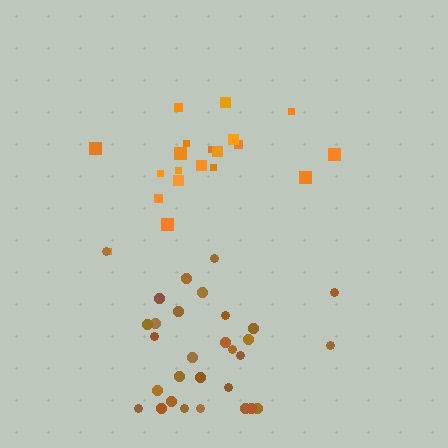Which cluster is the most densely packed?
Brown.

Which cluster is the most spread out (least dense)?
Orange.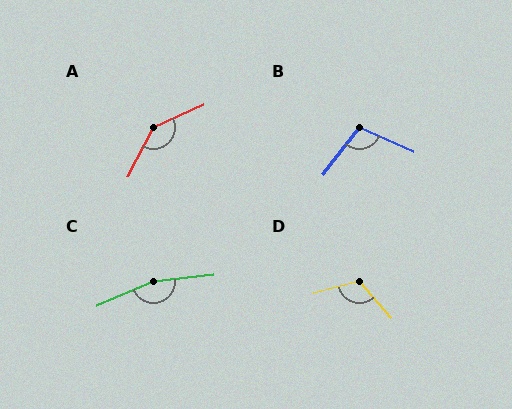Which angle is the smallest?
B, at approximately 104 degrees.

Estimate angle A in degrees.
Approximately 142 degrees.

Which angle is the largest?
C, at approximately 164 degrees.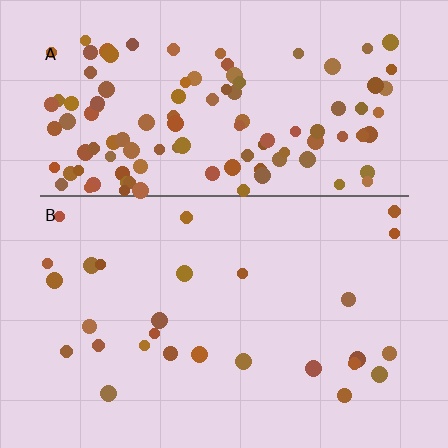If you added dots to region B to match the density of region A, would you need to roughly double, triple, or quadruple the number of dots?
Approximately quadruple.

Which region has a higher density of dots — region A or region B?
A (the top).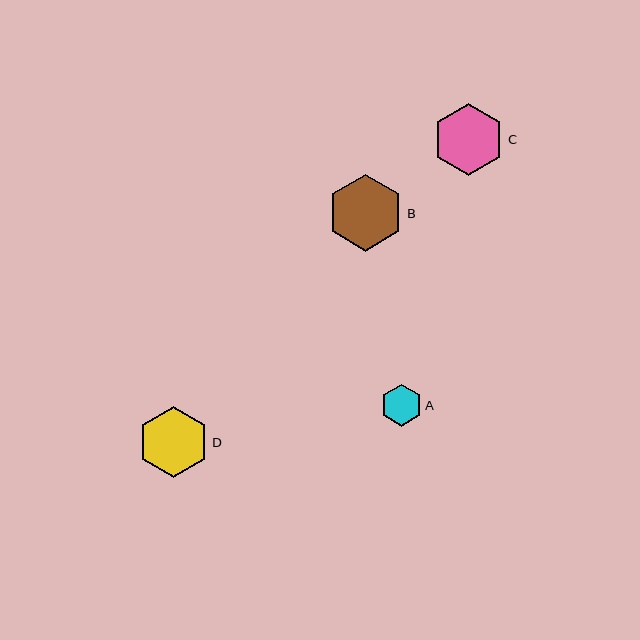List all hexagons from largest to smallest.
From largest to smallest: B, C, D, A.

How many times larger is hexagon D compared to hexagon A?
Hexagon D is approximately 1.7 times the size of hexagon A.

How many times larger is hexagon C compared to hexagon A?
Hexagon C is approximately 1.7 times the size of hexagon A.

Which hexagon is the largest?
Hexagon B is the largest with a size of approximately 76 pixels.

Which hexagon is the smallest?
Hexagon A is the smallest with a size of approximately 42 pixels.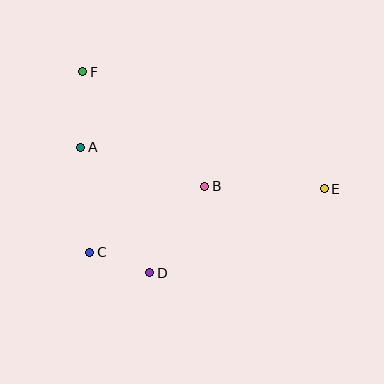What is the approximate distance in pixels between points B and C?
The distance between B and C is approximately 132 pixels.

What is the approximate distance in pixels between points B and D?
The distance between B and D is approximately 103 pixels.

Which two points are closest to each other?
Points C and D are closest to each other.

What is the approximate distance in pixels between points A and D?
The distance between A and D is approximately 143 pixels.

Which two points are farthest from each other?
Points E and F are farthest from each other.